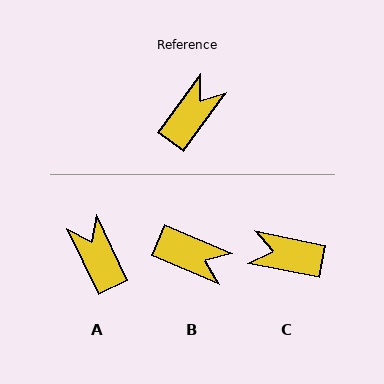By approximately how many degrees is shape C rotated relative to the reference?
Approximately 115 degrees counter-clockwise.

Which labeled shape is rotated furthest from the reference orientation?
C, about 115 degrees away.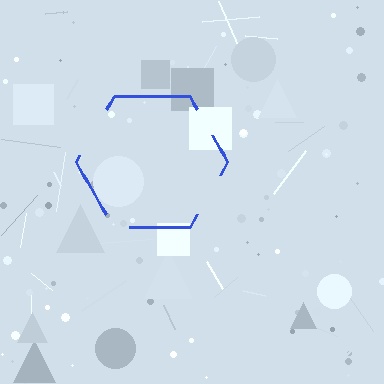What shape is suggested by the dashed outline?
The dashed outline suggests a hexagon.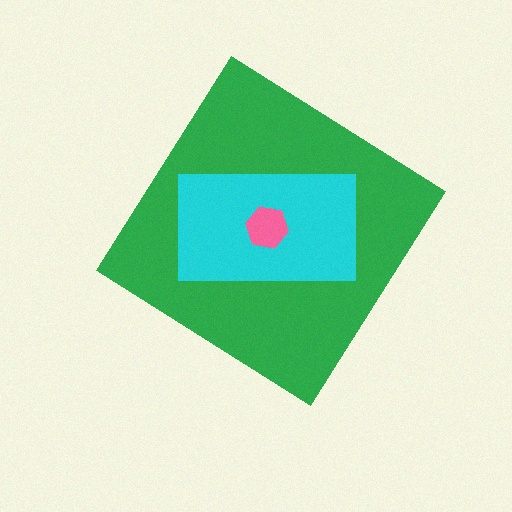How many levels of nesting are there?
3.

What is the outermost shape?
The green diamond.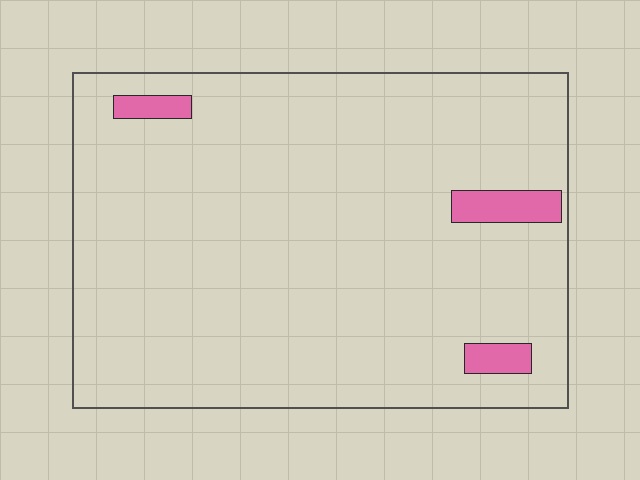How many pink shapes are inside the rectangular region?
3.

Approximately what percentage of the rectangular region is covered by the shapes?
Approximately 5%.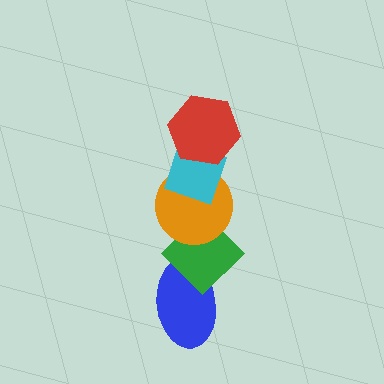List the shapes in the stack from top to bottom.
From top to bottom: the red hexagon, the cyan diamond, the orange circle, the green diamond, the blue ellipse.